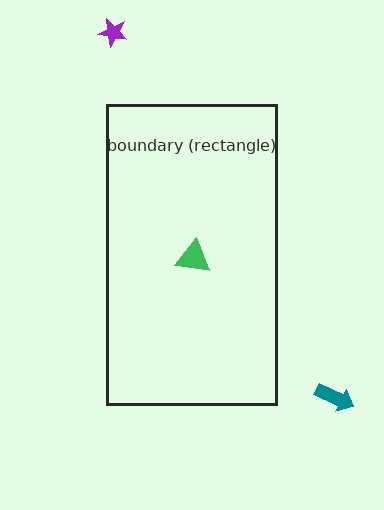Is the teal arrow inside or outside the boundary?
Outside.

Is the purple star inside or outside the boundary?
Outside.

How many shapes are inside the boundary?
1 inside, 2 outside.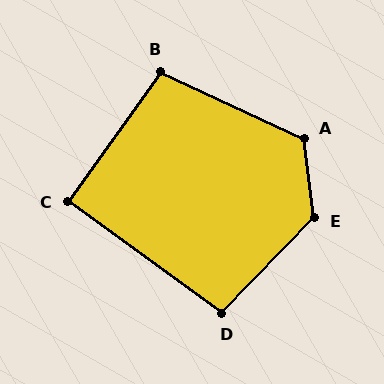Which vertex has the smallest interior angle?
C, at approximately 91 degrees.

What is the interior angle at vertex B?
Approximately 101 degrees (obtuse).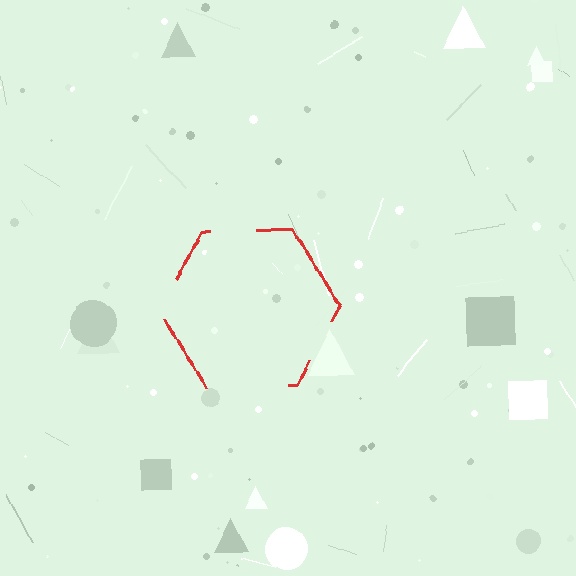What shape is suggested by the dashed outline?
The dashed outline suggests a hexagon.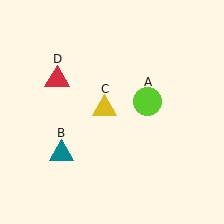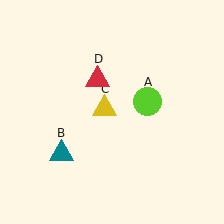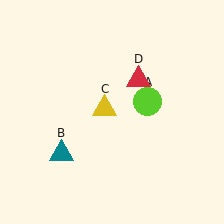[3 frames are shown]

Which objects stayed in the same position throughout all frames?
Lime circle (object A) and teal triangle (object B) and yellow triangle (object C) remained stationary.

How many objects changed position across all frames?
1 object changed position: red triangle (object D).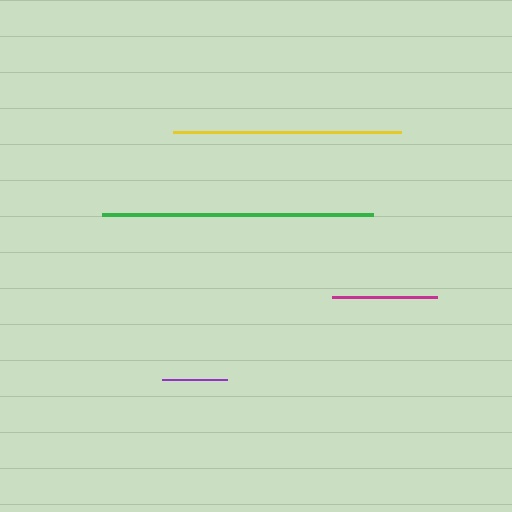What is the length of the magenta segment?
The magenta segment is approximately 105 pixels long.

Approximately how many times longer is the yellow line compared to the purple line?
The yellow line is approximately 3.5 times the length of the purple line.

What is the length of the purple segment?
The purple segment is approximately 65 pixels long.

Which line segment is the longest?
The green line is the longest at approximately 271 pixels.